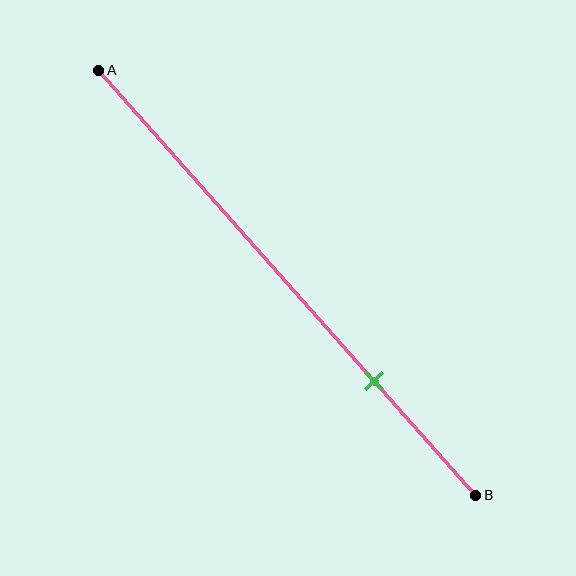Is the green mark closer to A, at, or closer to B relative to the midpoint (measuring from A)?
The green mark is closer to point B than the midpoint of segment AB.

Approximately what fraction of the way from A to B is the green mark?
The green mark is approximately 75% of the way from A to B.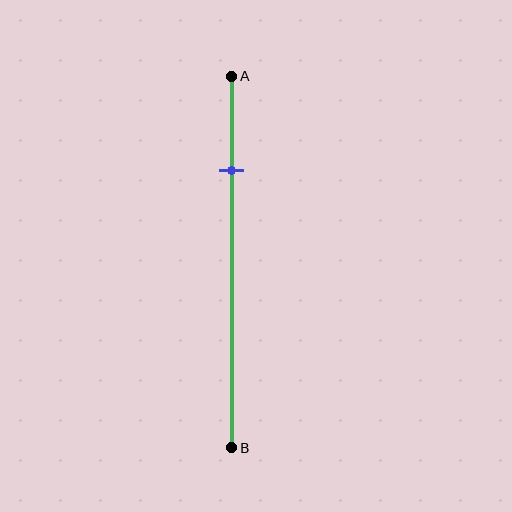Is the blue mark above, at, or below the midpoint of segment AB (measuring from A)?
The blue mark is above the midpoint of segment AB.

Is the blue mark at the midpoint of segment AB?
No, the mark is at about 25% from A, not at the 50% midpoint.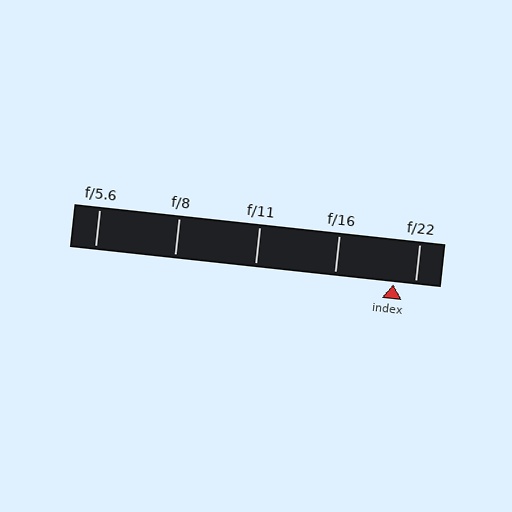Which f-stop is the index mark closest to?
The index mark is closest to f/22.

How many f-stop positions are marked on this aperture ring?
There are 5 f-stop positions marked.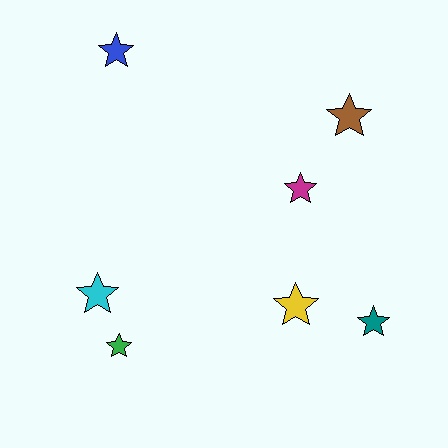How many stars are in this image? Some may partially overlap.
There are 7 stars.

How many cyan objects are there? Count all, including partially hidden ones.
There is 1 cyan object.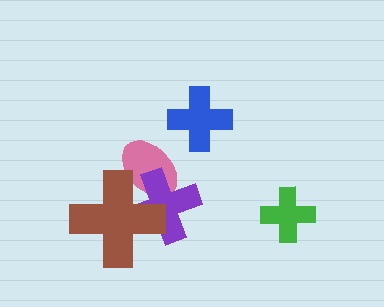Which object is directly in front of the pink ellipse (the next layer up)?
The purple cross is directly in front of the pink ellipse.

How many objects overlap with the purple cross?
2 objects overlap with the purple cross.